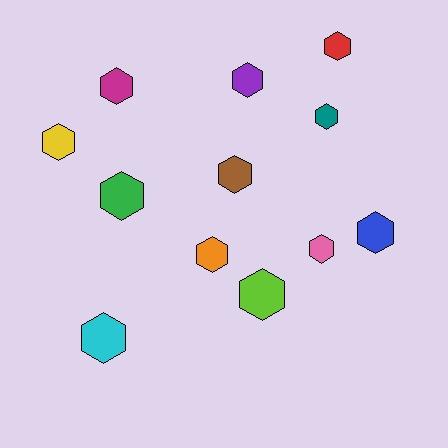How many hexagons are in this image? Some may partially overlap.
There are 12 hexagons.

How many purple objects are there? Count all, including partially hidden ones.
There is 1 purple object.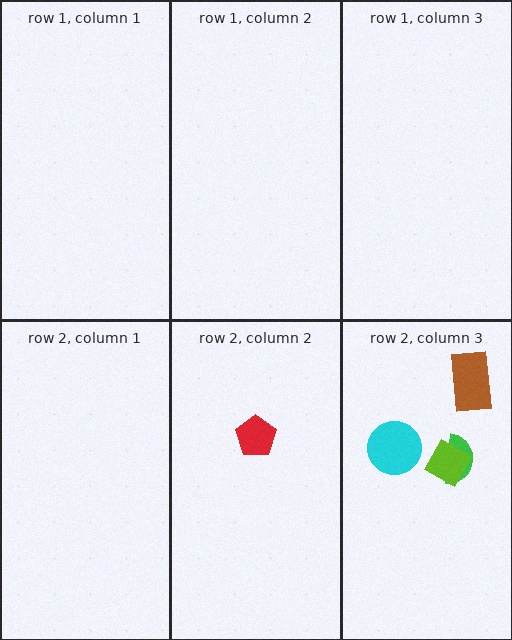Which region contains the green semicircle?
The row 2, column 3 region.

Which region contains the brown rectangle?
The row 2, column 3 region.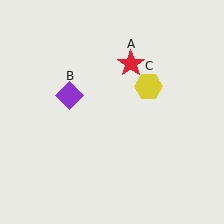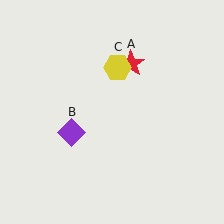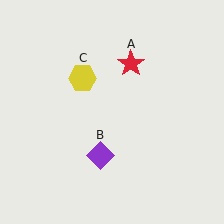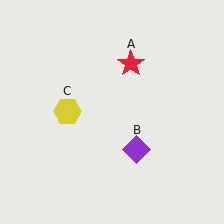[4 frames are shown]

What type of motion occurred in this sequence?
The purple diamond (object B), yellow hexagon (object C) rotated counterclockwise around the center of the scene.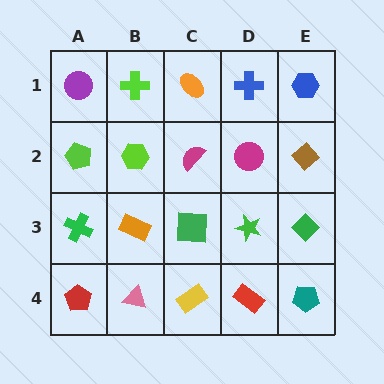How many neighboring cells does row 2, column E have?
3.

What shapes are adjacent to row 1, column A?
A lime pentagon (row 2, column A), a lime cross (row 1, column B).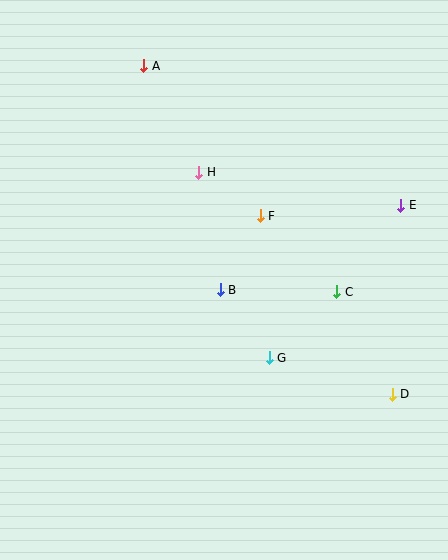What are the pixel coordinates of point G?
Point G is at (269, 358).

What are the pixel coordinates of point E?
Point E is at (401, 205).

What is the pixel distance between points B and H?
The distance between B and H is 119 pixels.